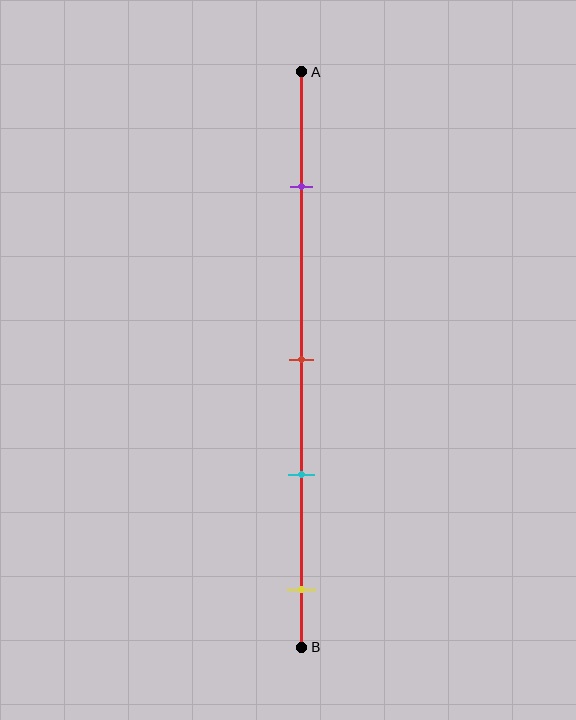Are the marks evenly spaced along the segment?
No, the marks are not evenly spaced.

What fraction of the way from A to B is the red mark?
The red mark is approximately 50% (0.5) of the way from A to B.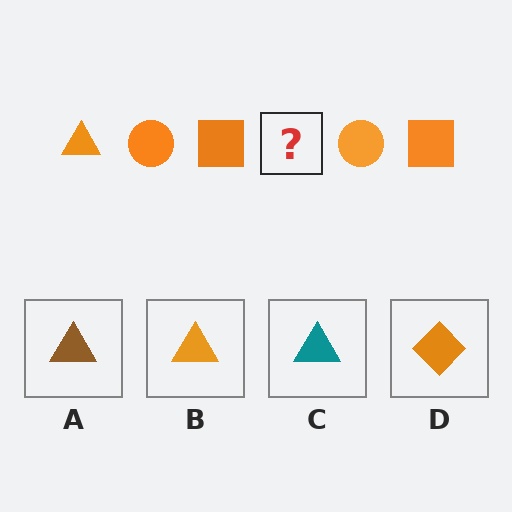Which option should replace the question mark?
Option B.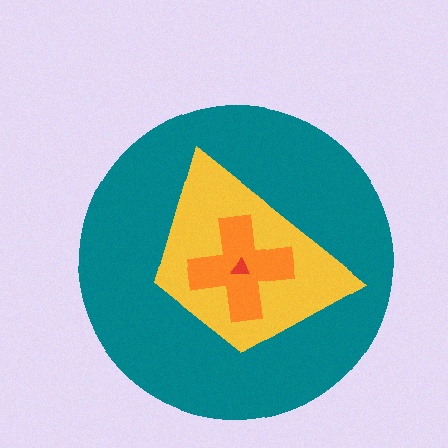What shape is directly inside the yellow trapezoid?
The orange cross.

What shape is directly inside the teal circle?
The yellow trapezoid.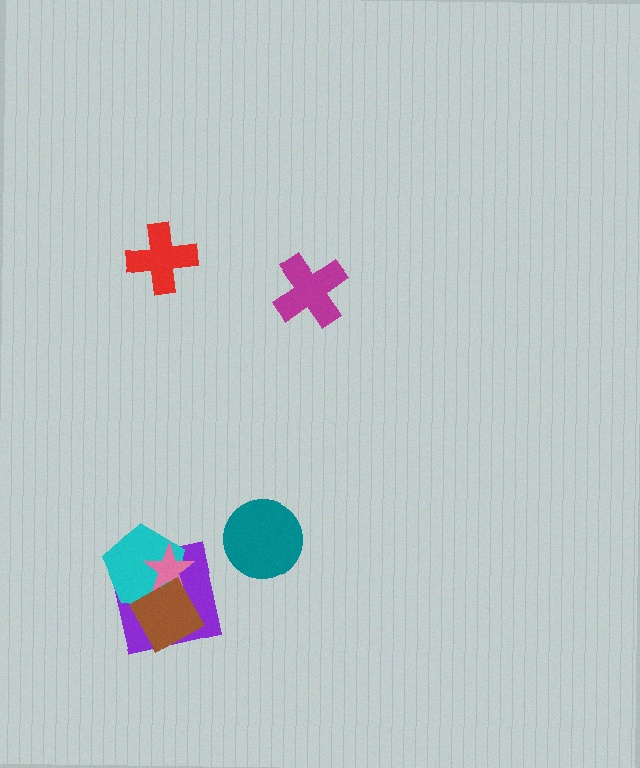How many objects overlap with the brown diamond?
3 objects overlap with the brown diamond.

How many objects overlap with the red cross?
0 objects overlap with the red cross.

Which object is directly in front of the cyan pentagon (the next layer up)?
The pink star is directly in front of the cyan pentagon.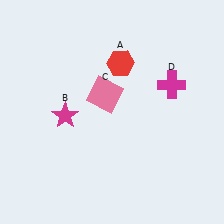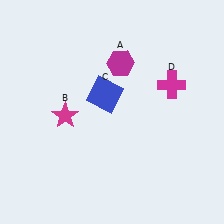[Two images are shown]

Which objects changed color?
A changed from red to magenta. C changed from pink to blue.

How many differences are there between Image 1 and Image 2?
There are 2 differences between the two images.